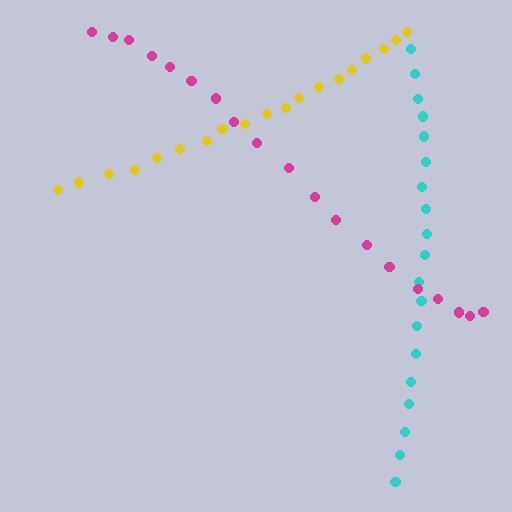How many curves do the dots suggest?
There are 3 distinct paths.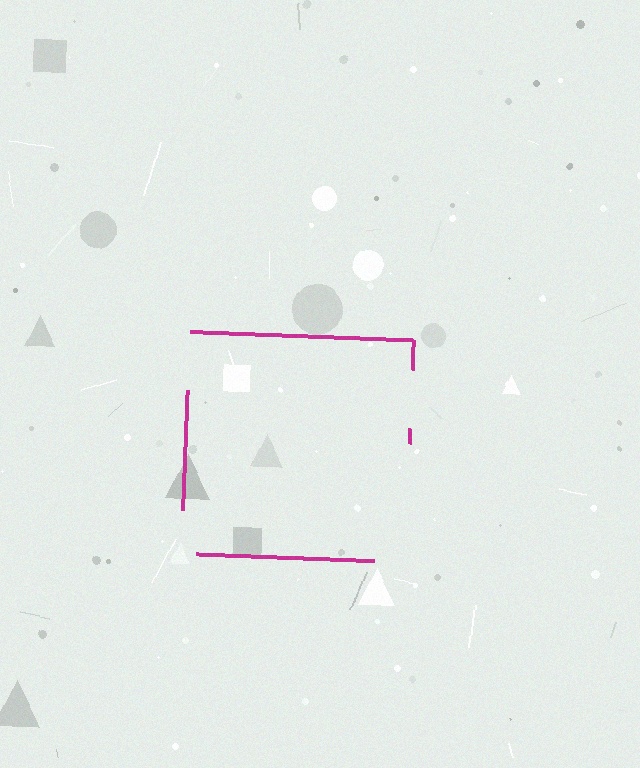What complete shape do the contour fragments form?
The contour fragments form a square.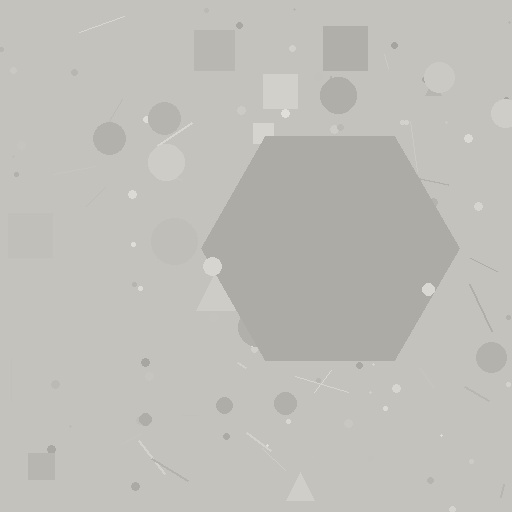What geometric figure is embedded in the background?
A hexagon is embedded in the background.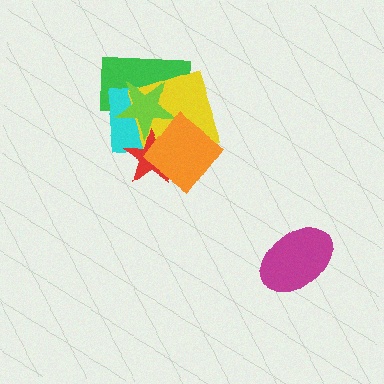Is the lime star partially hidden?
Yes, it is partially covered by another shape.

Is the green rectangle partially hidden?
Yes, it is partially covered by another shape.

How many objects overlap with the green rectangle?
3 objects overlap with the green rectangle.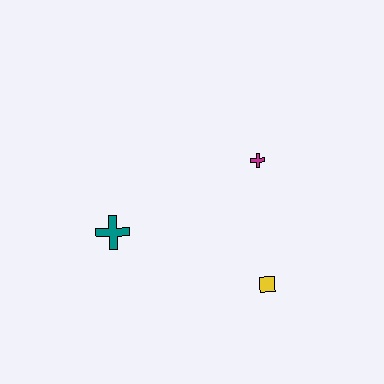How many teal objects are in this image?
There is 1 teal object.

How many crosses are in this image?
There are 2 crosses.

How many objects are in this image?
There are 3 objects.